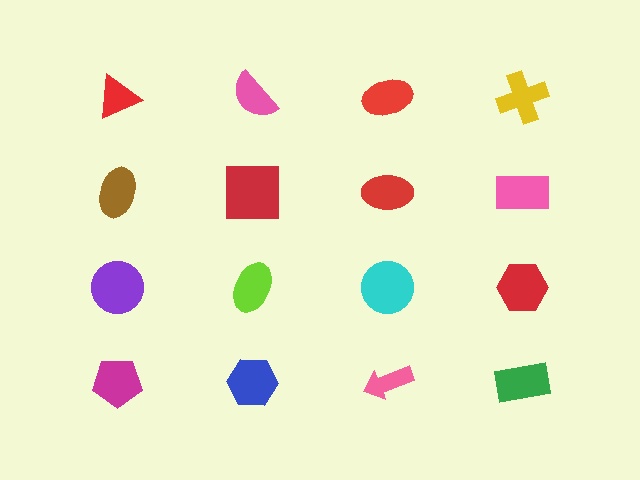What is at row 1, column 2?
A pink semicircle.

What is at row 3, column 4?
A red hexagon.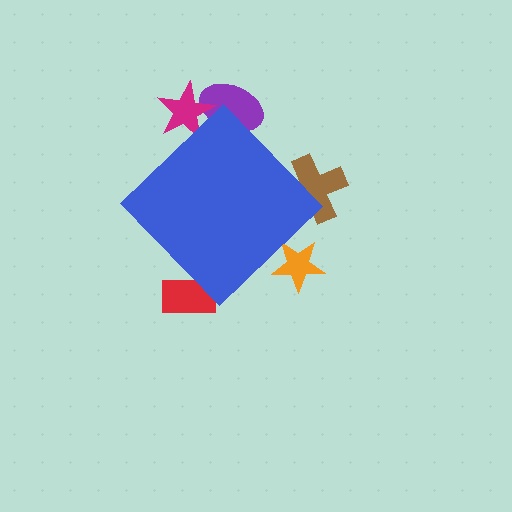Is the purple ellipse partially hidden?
Yes, the purple ellipse is partially hidden behind the blue diamond.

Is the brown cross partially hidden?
Yes, the brown cross is partially hidden behind the blue diamond.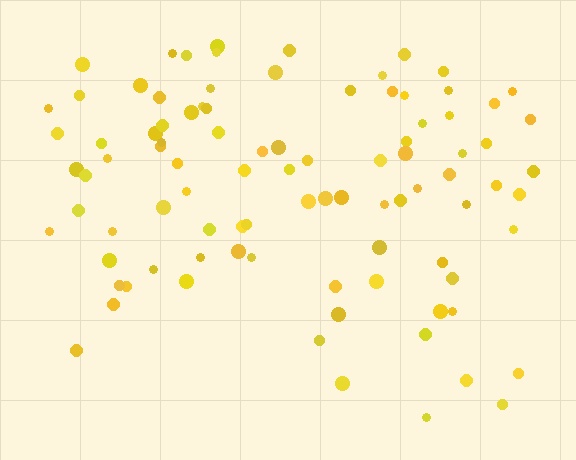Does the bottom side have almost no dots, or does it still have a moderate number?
Still a moderate number, just noticeably fewer than the top.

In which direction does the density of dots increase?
From bottom to top, with the top side densest.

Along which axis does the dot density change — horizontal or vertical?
Vertical.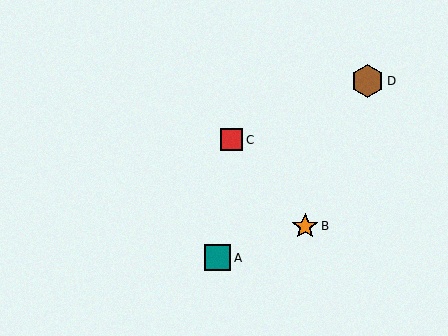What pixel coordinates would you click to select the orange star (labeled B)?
Click at (305, 226) to select the orange star B.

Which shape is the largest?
The brown hexagon (labeled D) is the largest.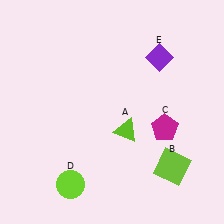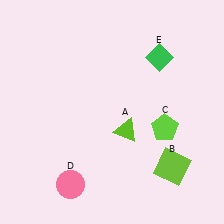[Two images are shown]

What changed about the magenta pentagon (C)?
In Image 1, C is magenta. In Image 2, it changed to lime.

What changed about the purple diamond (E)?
In Image 1, E is purple. In Image 2, it changed to green.